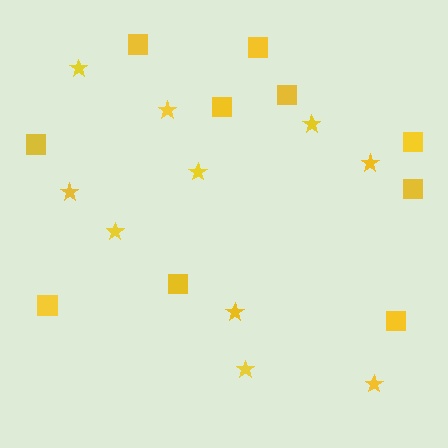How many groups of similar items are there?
There are 2 groups: one group of squares (10) and one group of stars (10).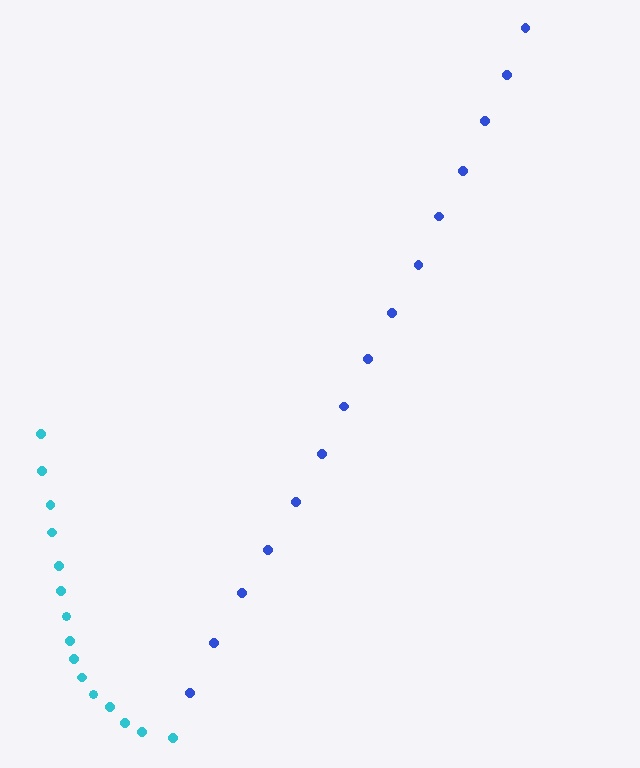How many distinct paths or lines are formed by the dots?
There are 2 distinct paths.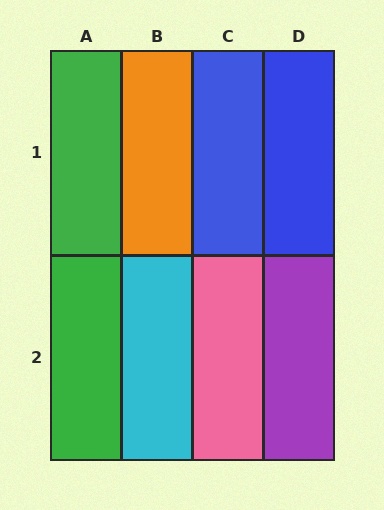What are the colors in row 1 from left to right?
Green, orange, blue, blue.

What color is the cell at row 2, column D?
Purple.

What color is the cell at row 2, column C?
Pink.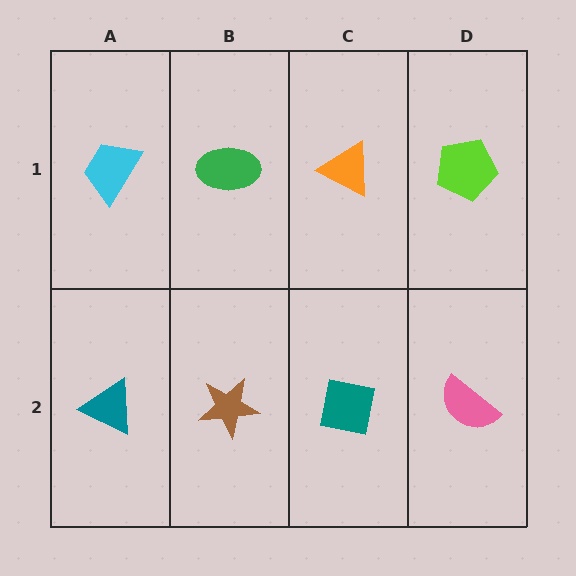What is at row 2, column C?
A teal square.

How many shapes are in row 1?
4 shapes.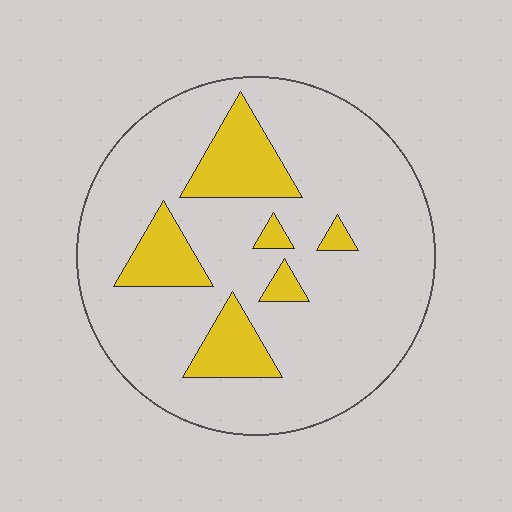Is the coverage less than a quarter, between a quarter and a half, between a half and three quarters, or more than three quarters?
Less than a quarter.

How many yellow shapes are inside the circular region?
6.